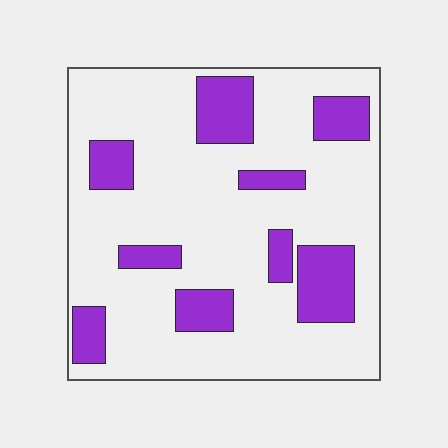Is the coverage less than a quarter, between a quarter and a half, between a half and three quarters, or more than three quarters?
Less than a quarter.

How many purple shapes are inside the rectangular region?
9.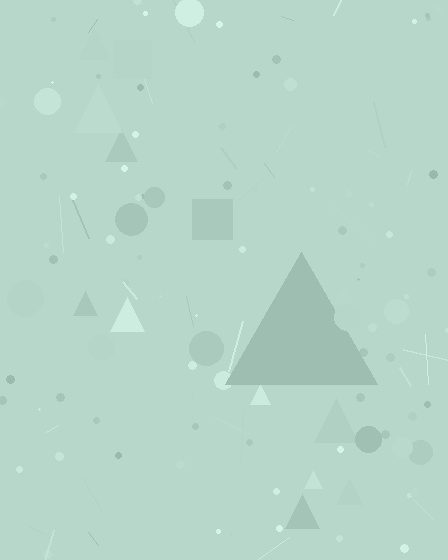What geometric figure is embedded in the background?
A triangle is embedded in the background.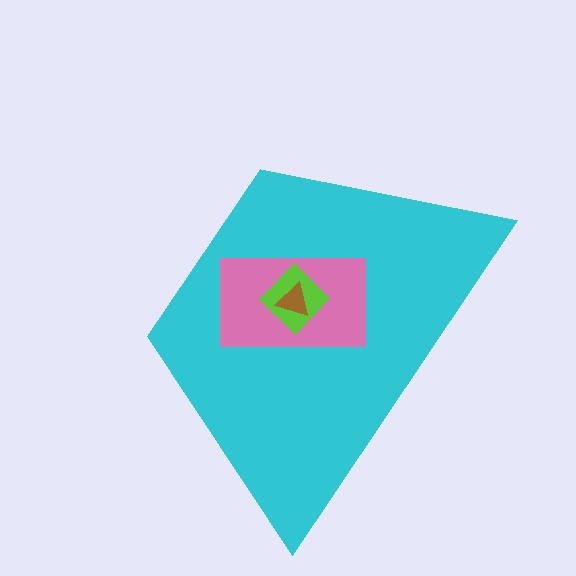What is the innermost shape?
The brown triangle.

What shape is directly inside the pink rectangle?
The lime diamond.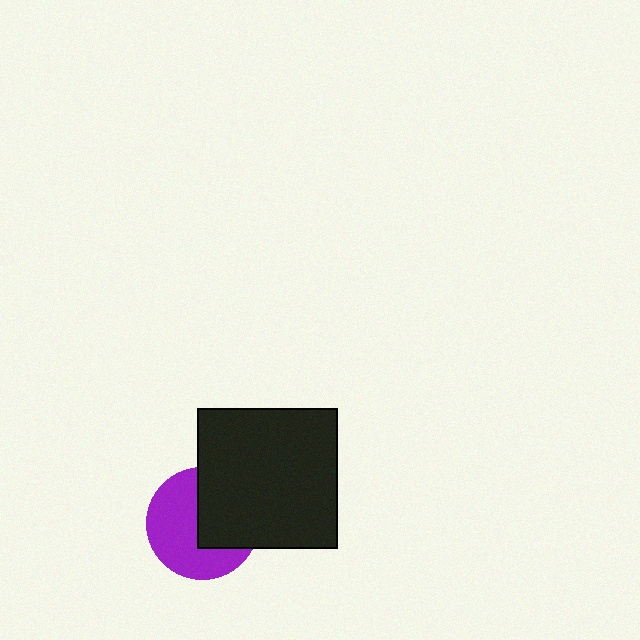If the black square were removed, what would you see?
You would see the complete purple circle.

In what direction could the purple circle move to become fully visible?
The purple circle could move left. That would shift it out from behind the black square entirely.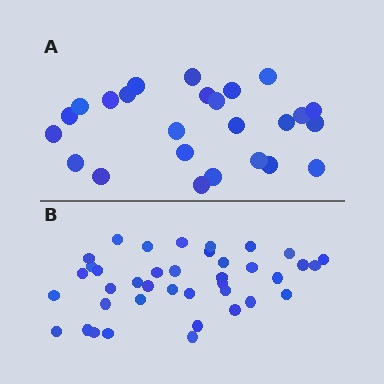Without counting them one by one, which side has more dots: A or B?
Region B (the bottom region) has more dots.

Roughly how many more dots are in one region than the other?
Region B has approximately 15 more dots than region A.